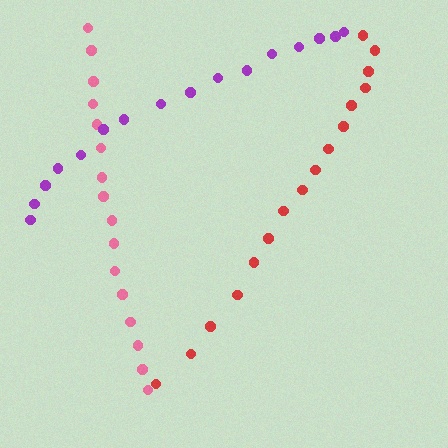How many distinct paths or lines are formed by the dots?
There are 3 distinct paths.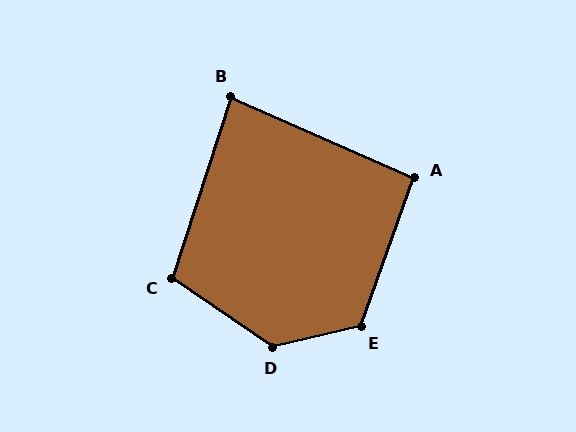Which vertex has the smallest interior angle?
B, at approximately 84 degrees.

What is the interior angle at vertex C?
Approximately 106 degrees (obtuse).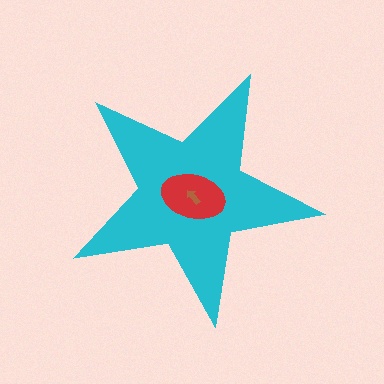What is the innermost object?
The brown arrow.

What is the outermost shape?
The cyan star.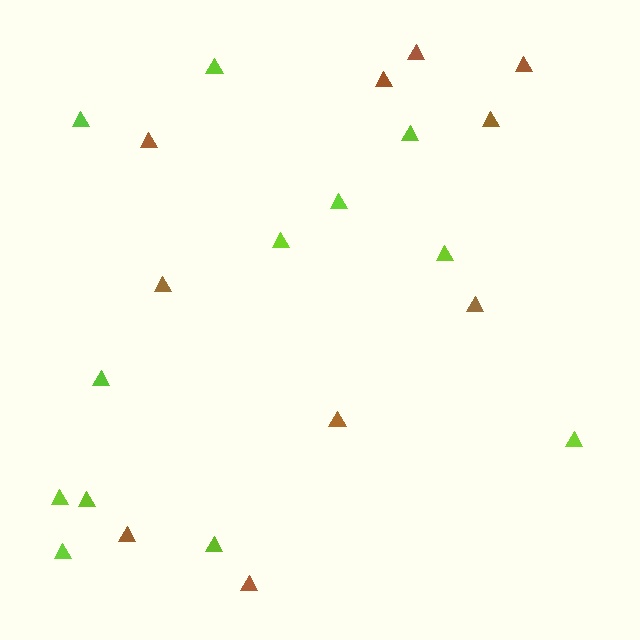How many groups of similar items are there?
There are 2 groups: one group of lime triangles (12) and one group of brown triangles (10).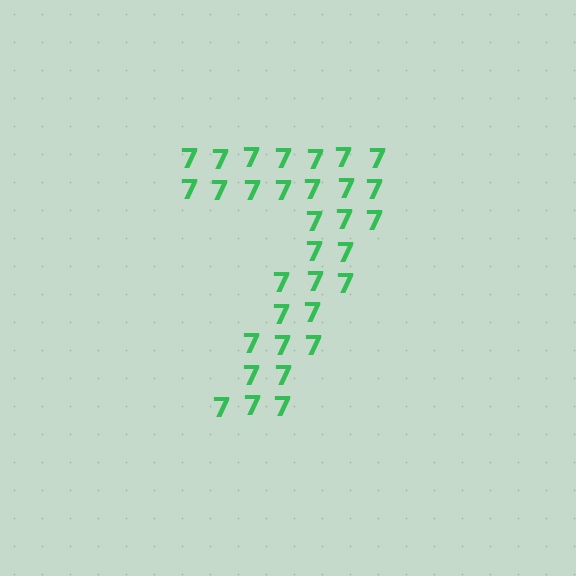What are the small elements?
The small elements are digit 7's.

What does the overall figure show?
The overall figure shows the digit 7.